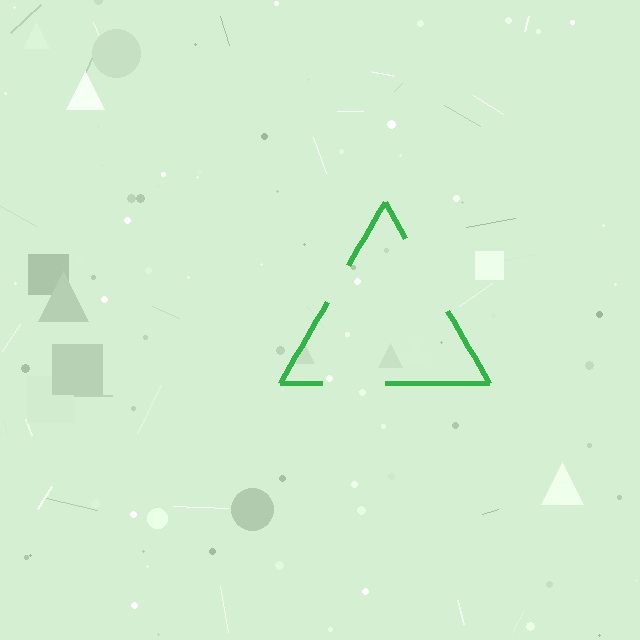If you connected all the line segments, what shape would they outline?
They would outline a triangle.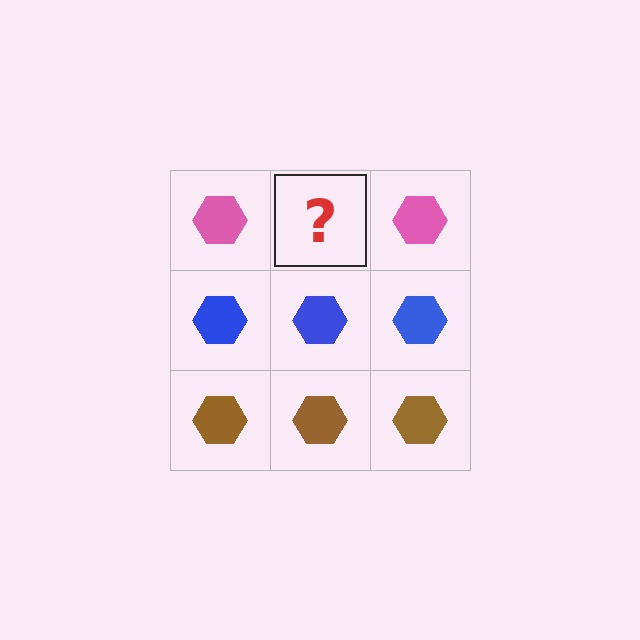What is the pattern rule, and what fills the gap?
The rule is that each row has a consistent color. The gap should be filled with a pink hexagon.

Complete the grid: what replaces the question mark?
The question mark should be replaced with a pink hexagon.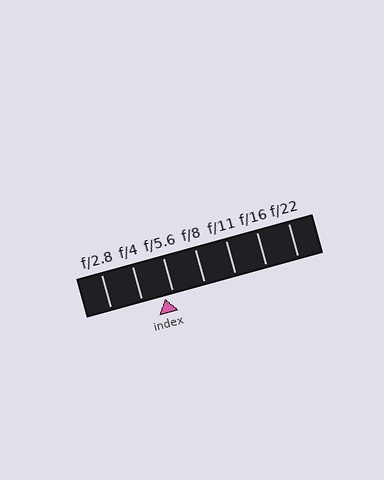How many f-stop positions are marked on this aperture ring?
There are 7 f-stop positions marked.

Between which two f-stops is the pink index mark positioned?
The index mark is between f/4 and f/5.6.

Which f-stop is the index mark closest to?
The index mark is closest to f/5.6.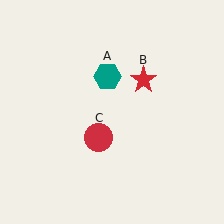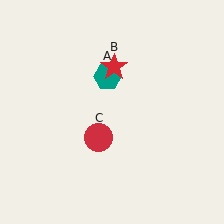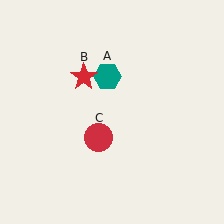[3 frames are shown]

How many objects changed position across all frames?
1 object changed position: red star (object B).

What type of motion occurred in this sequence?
The red star (object B) rotated counterclockwise around the center of the scene.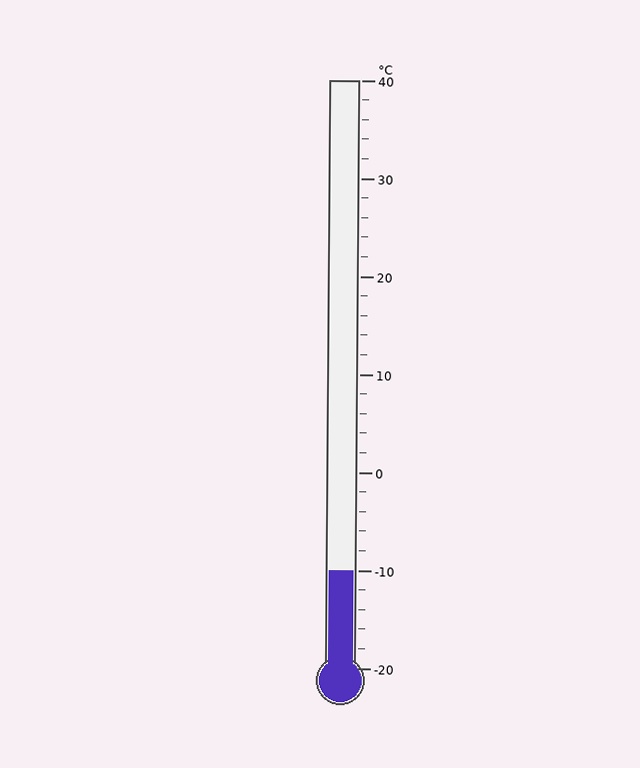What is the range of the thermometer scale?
The thermometer scale ranges from -20°C to 40°C.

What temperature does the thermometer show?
The thermometer shows approximately -10°C.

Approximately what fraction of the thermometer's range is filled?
The thermometer is filled to approximately 15% of its range.